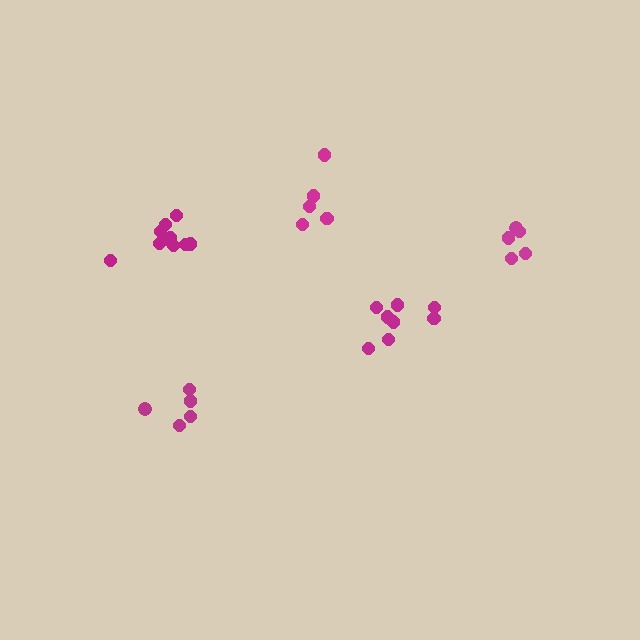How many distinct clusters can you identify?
There are 5 distinct clusters.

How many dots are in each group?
Group 1: 5 dots, Group 2: 5 dots, Group 3: 8 dots, Group 4: 5 dots, Group 5: 10 dots (33 total).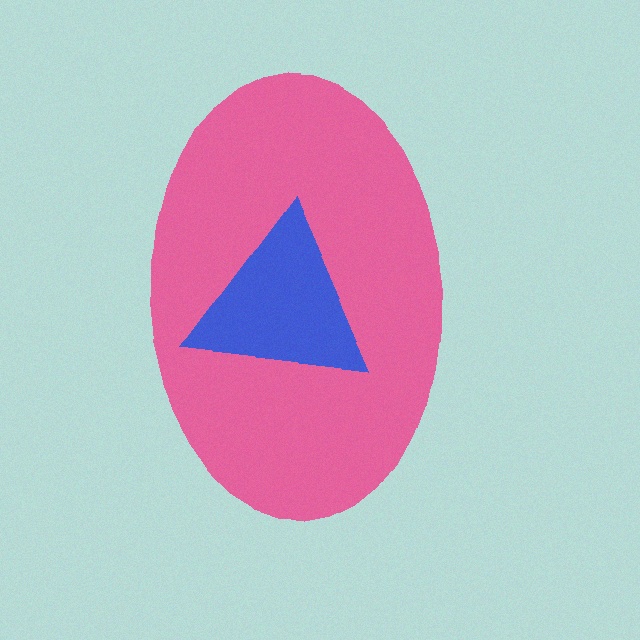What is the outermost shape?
The pink ellipse.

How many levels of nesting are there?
2.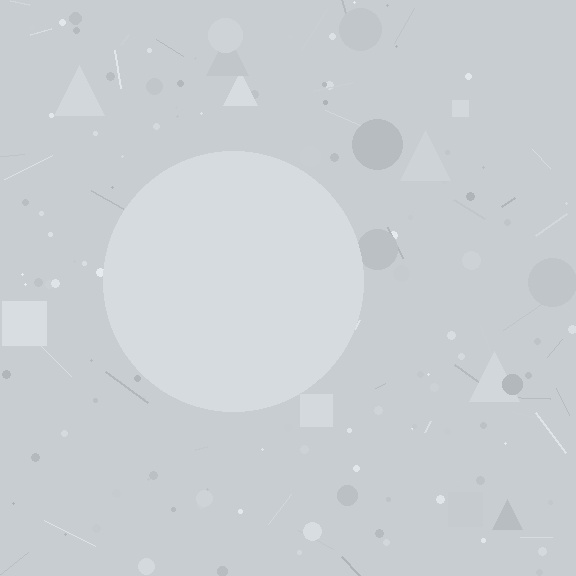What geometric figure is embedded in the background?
A circle is embedded in the background.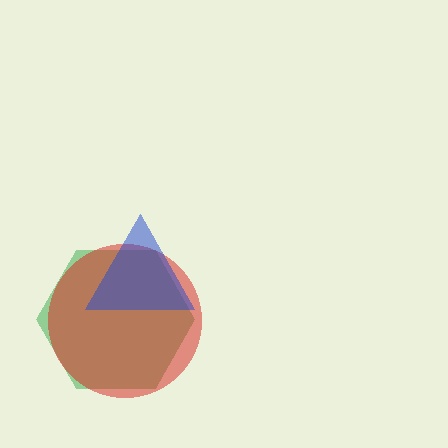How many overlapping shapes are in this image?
There are 3 overlapping shapes in the image.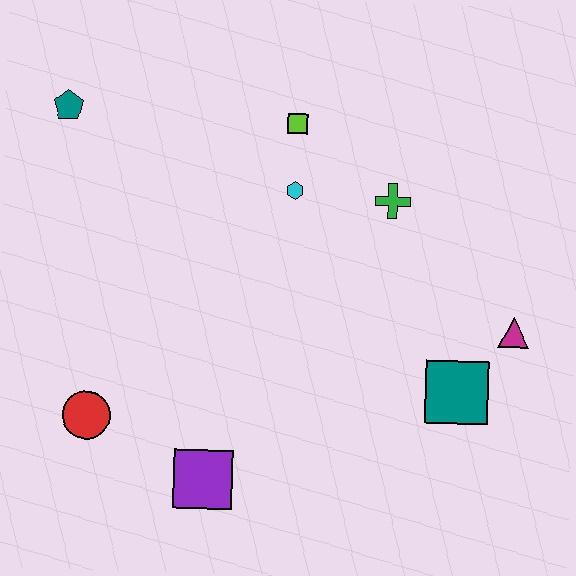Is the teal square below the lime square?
Yes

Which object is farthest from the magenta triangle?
The teal pentagon is farthest from the magenta triangle.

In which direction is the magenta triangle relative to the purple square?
The magenta triangle is to the right of the purple square.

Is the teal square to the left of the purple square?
No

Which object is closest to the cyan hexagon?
The lime square is closest to the cyan hexagon.